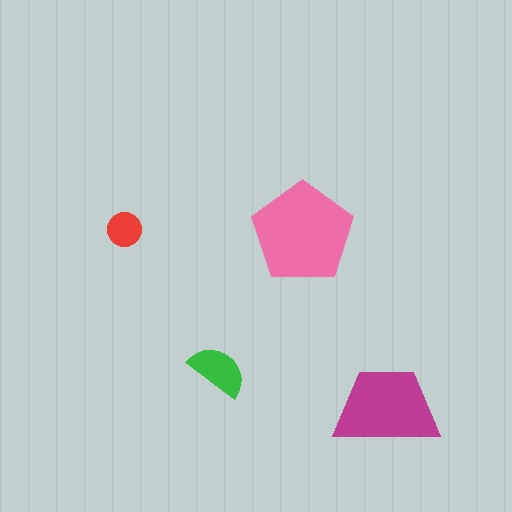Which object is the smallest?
The red circle.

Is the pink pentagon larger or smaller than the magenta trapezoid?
Larger.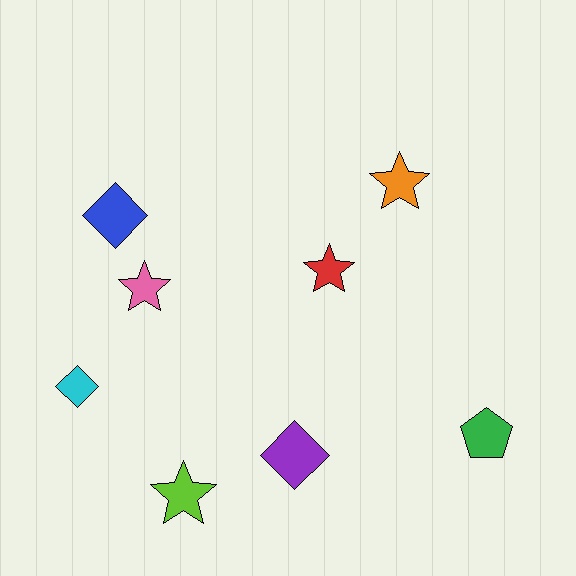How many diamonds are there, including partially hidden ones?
There are 3 diamonds.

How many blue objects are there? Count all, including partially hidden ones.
There is 1 blue object.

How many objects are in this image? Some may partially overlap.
There are 8 objects.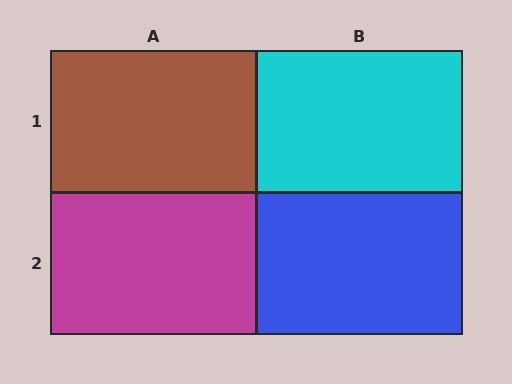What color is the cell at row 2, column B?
Blue.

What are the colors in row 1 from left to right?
Brown, cyan.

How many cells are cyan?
1 cell is cyan.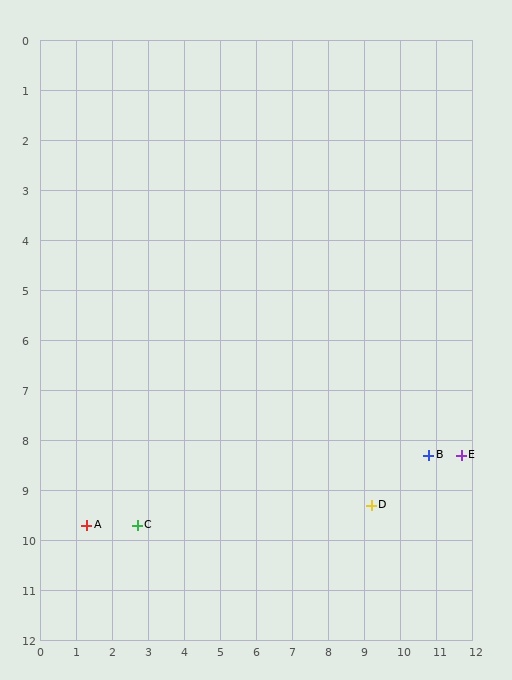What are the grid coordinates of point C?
Point C is at approximately (2.7, 9.7).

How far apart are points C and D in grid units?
Points C and D are about 6.5 grid units apart.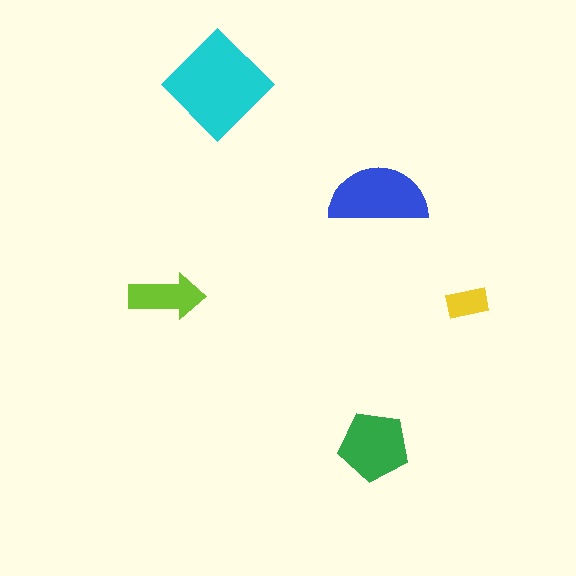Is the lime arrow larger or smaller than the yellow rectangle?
Larger.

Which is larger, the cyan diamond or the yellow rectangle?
The cyan diamond.